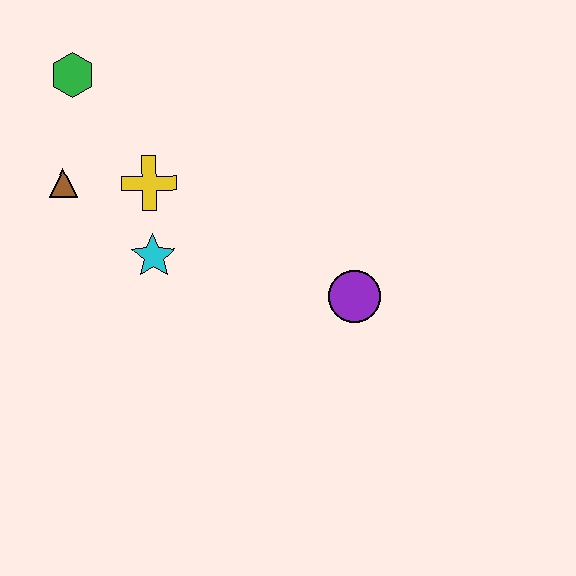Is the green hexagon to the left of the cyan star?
Yes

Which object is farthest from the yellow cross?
The purple circle is farthest from the yellow cross.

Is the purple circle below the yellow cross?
Yes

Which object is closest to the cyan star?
The yellow cross is closest to the cyan star.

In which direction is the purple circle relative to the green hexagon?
The purple circle is to the right of the green hexagon.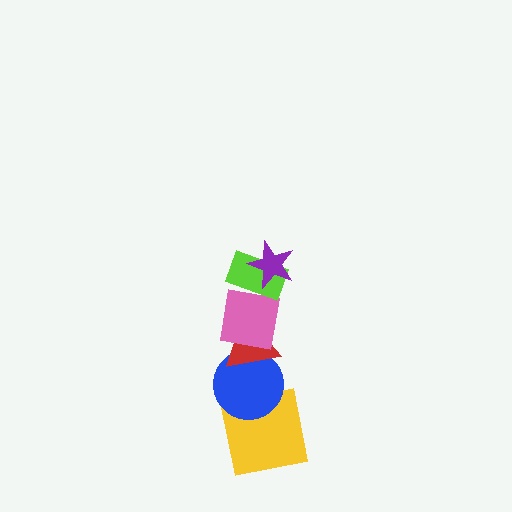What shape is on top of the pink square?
The lime rectangle is on top of the pink square.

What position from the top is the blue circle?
The blue circle is 5th from the top.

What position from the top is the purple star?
The purple star is 1st from the top.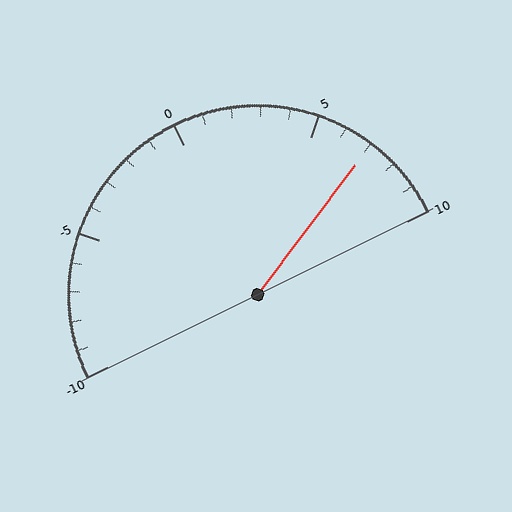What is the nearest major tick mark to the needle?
The nearest major tick mark is 5.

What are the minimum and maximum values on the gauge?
The gauge ranges from -10 to 10.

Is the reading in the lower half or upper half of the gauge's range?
The reading is in the upper half of the range (-10 to 10).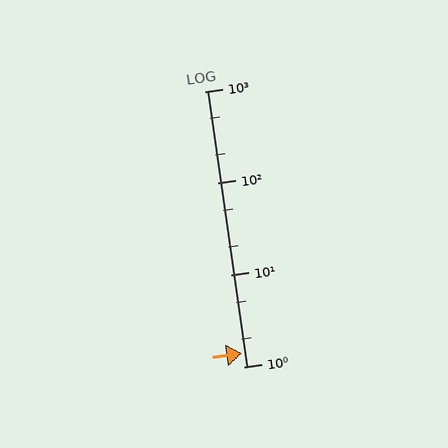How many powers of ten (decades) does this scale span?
The scale spans 3 decades, from 1 to 1000.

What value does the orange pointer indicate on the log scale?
The pointer indicates approximately 1.4.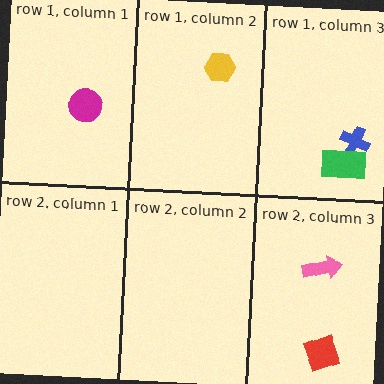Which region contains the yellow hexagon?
The row 1, column 2 region.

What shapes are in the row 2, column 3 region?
The pink arrow, the red diamond.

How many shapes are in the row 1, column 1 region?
1.